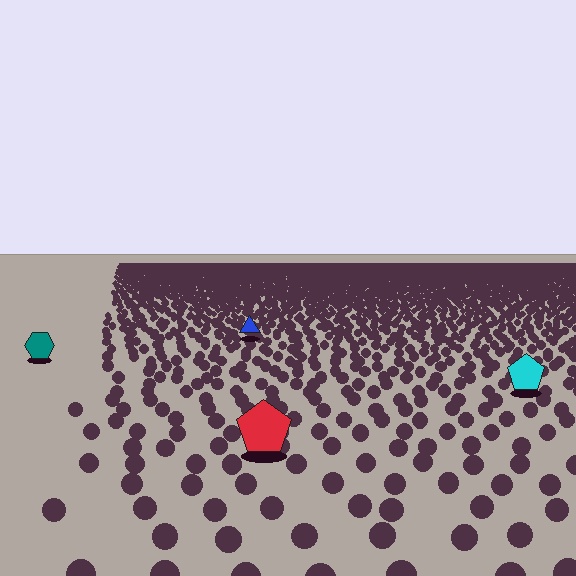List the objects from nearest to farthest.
From nearest to farthest: the red pentagon, the cyan pentagon, the teal hexagon, the blue triangle.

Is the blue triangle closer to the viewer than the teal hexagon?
No. The teal hexagon is closer — you can tell from the texture gradient: the ground texture is coarser near it.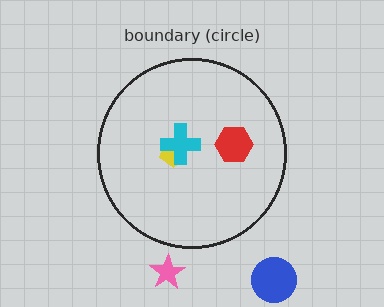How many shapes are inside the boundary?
3 inside, 2 outside.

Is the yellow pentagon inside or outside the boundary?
Inside.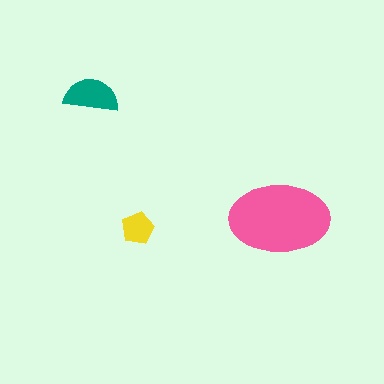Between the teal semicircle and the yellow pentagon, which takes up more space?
The teal semicircle.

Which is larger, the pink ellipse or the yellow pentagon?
The pink ellipse.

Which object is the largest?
The pink ellipse.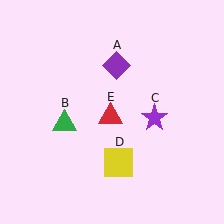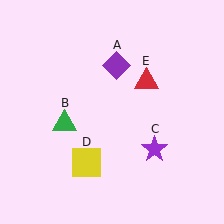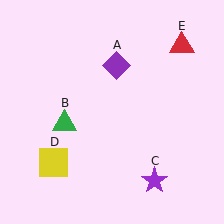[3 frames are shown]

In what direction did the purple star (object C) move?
The purple star (object C) moved down.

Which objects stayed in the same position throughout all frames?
Purple diamond (object A) and green triangle (object B) remained stationary.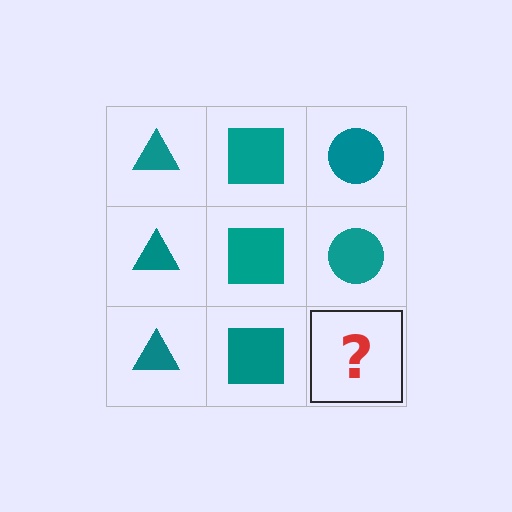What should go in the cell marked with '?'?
The missing cell should contain a teal circle.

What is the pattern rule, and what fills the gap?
The rule is that each column has a consistent shape. The gap should be filled with a teal circle.